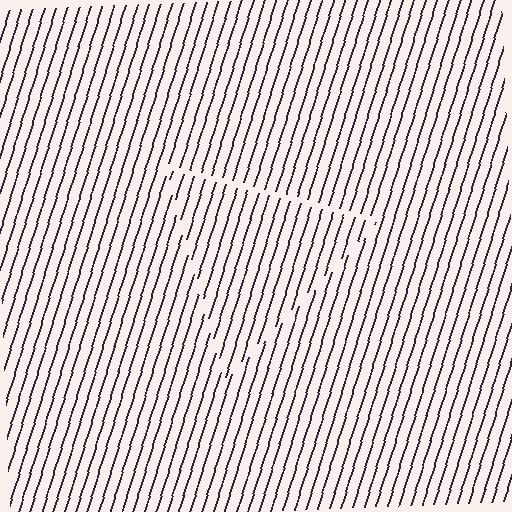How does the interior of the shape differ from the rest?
The interior of the shape contains the same grating, shifted by half a period — the contour is defined by the phase discontinuity where line-ends from the inner and outer gratings abut.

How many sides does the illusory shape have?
3 sides — the line-ends trace a triangle.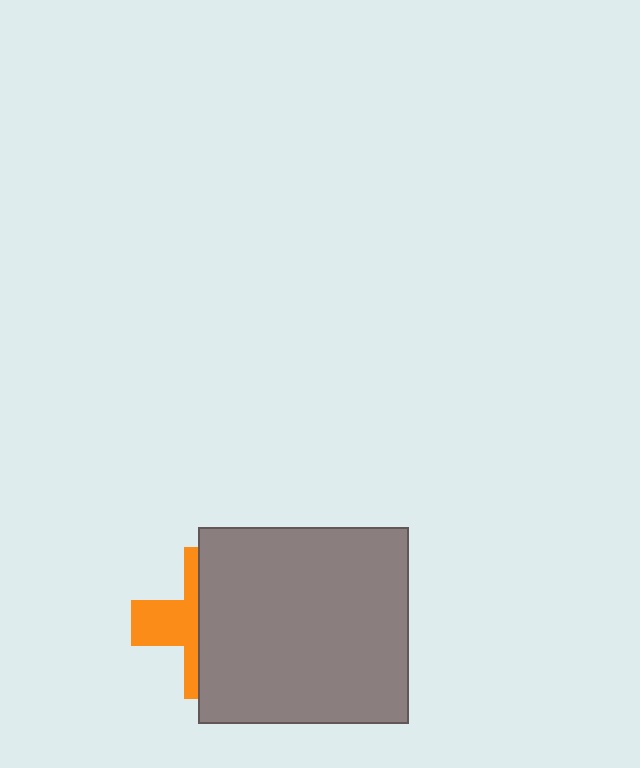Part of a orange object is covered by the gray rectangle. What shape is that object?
It is a cross.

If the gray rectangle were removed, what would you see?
You would see the complete orange cross.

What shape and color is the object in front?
The object in front is a gray rectangle.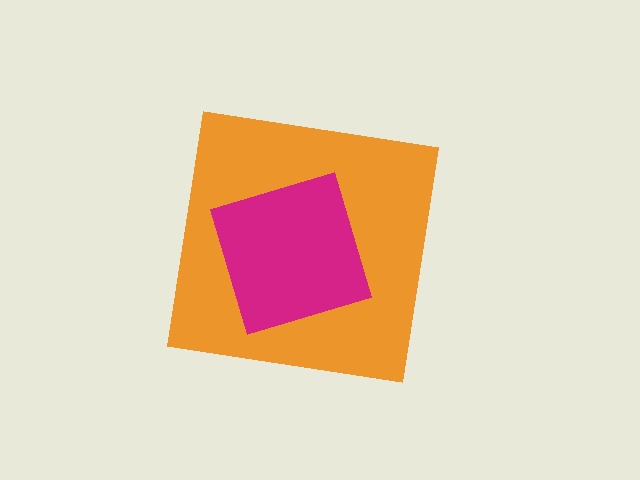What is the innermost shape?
The magenta square.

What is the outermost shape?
The orange square.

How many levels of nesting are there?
2.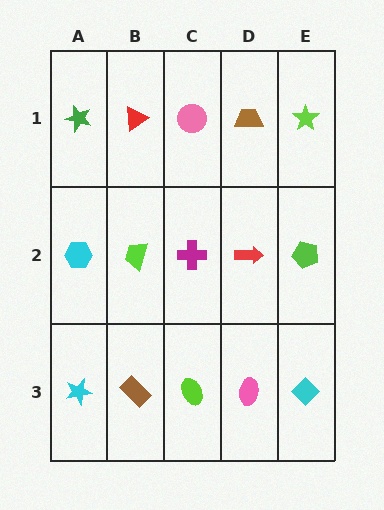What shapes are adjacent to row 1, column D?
A red arrow (row 2, column D), a pink circle (row 1, column C), a lime star (row 1, column E).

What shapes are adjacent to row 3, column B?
A lime trapezoid (row 2, column B), a cyan star (row 3, column A), a lime ellipse (row 3, column C).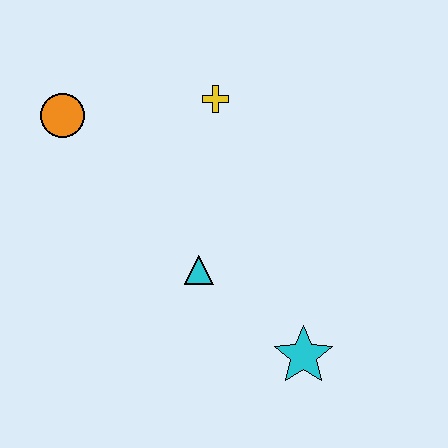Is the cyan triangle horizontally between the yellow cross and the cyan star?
No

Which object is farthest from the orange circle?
The cyan star is farthest from the orange circle.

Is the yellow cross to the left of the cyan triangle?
No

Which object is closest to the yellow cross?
The orange circle is closest to the yellow cross.